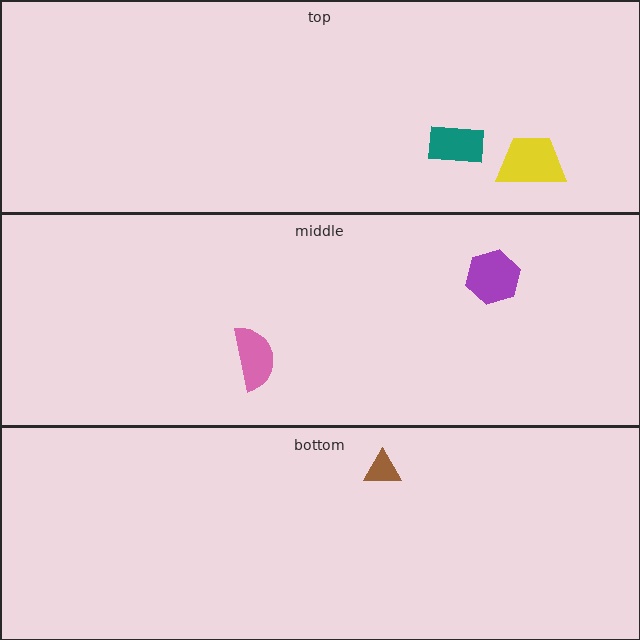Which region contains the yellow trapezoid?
The top region.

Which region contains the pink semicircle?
The middle region.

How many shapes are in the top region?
2.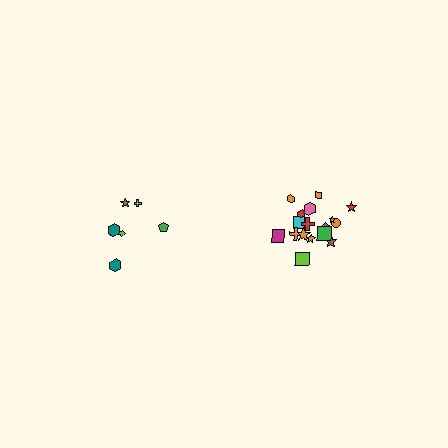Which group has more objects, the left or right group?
The right group.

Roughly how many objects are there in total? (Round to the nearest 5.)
Roughly 25 objects in total.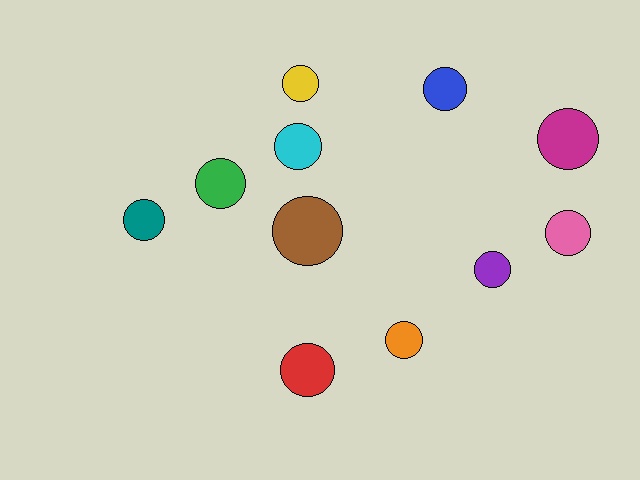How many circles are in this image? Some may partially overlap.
There are 11 circles.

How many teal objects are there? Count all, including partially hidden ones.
There is 1 teal object.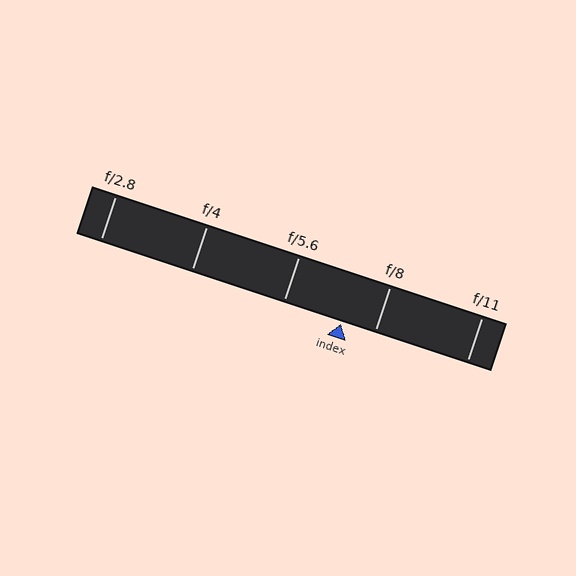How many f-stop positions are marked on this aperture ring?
There are 5 f-stop positions marked.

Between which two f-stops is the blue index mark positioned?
The index mark is between f/5.6 and f/8.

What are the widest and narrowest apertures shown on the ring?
The widest aperture shown is f/2.8 and the narrowest is f/11.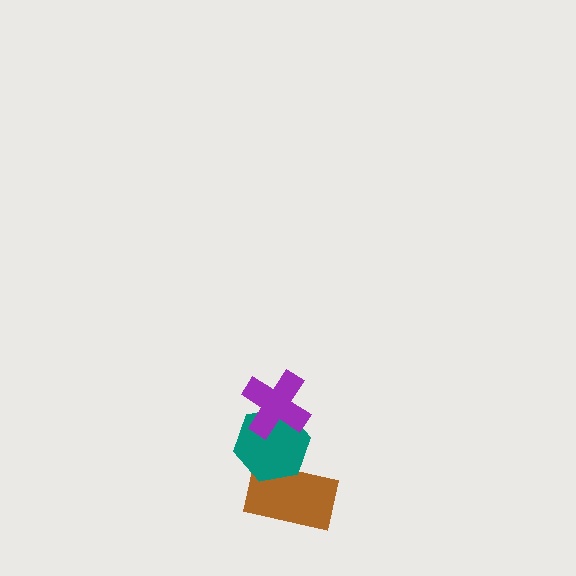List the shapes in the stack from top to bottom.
From top to bottom: the purple cross, the teal hexagon, the brown rectangle.